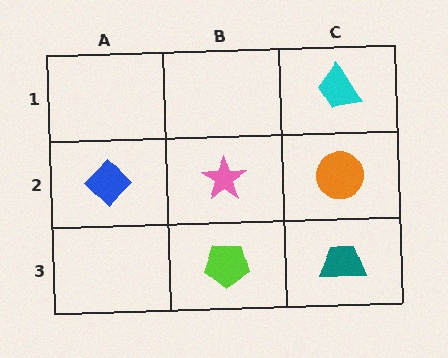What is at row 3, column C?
A teal trapezoid.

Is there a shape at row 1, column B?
No, that cell is empty.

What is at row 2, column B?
A pink star.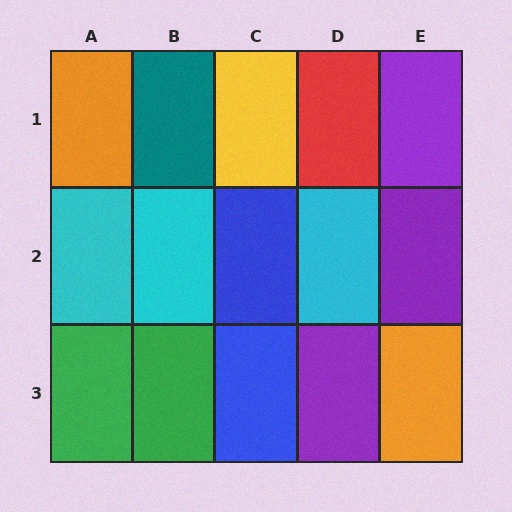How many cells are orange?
2 cells are orange.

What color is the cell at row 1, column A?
Orange.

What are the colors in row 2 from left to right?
Cyan, cyan, blue, cyan, purple.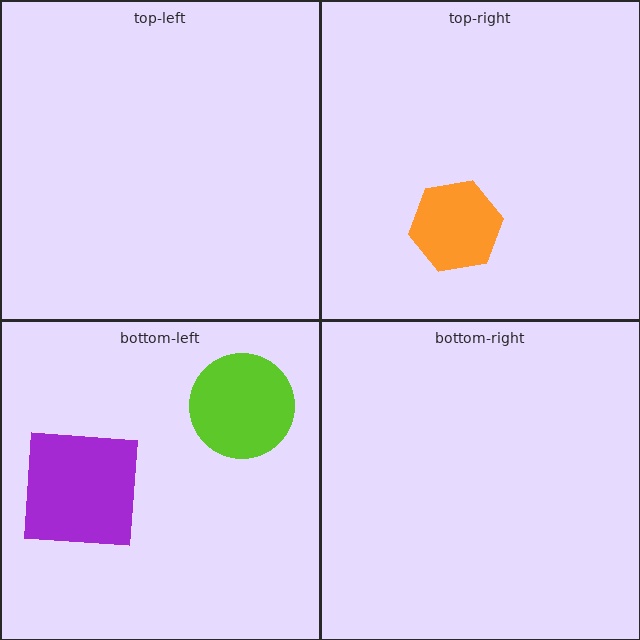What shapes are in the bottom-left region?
The purple square, the lime circle.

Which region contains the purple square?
The bottom-left region.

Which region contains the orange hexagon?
The top-right region.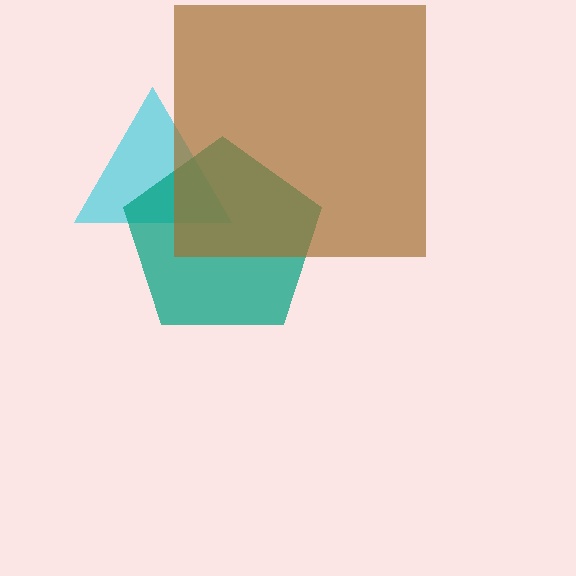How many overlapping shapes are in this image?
There are 3 overlapping shapes in the image.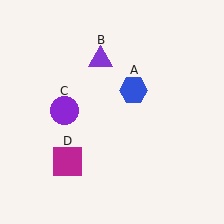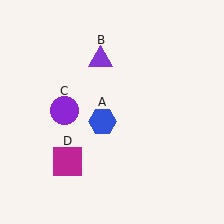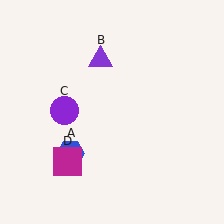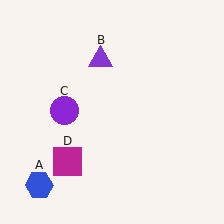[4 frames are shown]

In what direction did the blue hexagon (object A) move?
The blue hexagon (object A) moved down and to the left.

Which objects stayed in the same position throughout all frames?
Purple triangle (object B) and purple circle (object C) and magenta square (object D) remained stationary.